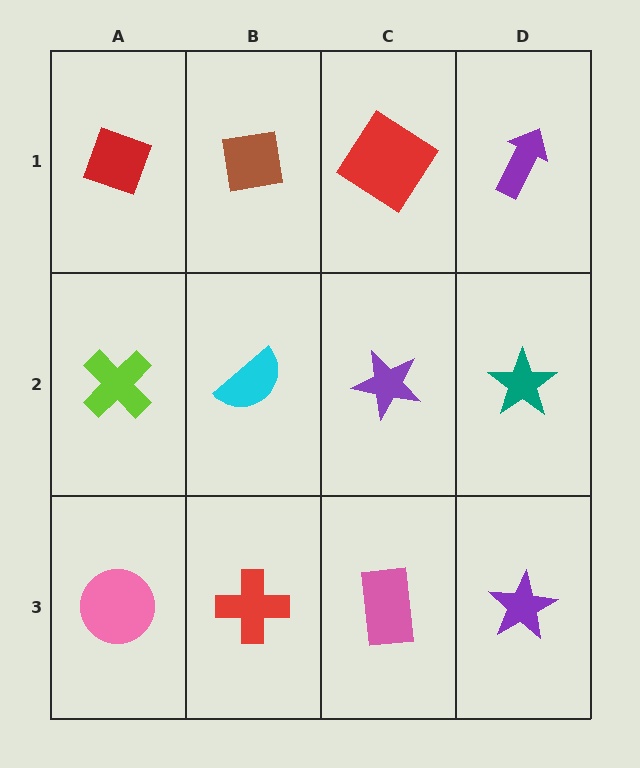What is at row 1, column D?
A purple arrow.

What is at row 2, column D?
A teal star.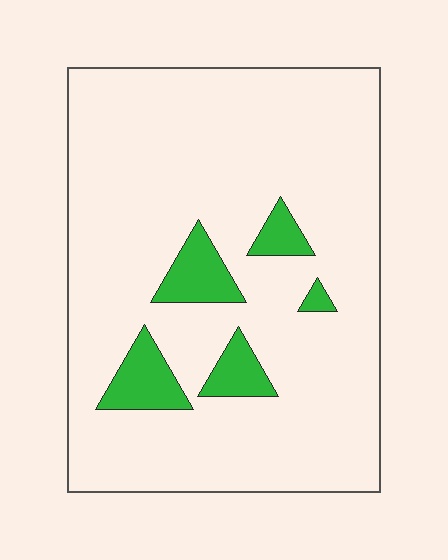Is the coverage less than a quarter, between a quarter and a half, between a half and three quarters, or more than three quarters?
Less than a quarter.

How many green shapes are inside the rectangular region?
5.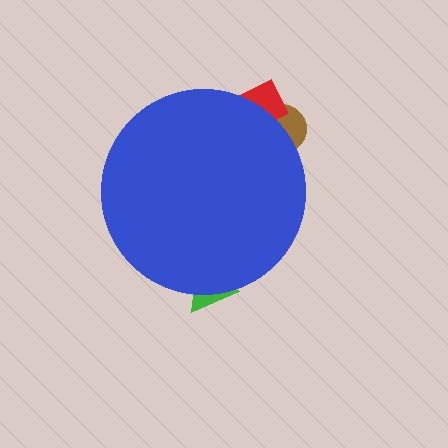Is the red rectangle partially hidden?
Yes, the red rectangle is partially hidden behind the blue circle.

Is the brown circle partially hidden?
Yes, the brown circle is partially hidden behind the blue circle.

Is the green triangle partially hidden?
Yes, the green triangle is partially hidden behind the blue circle.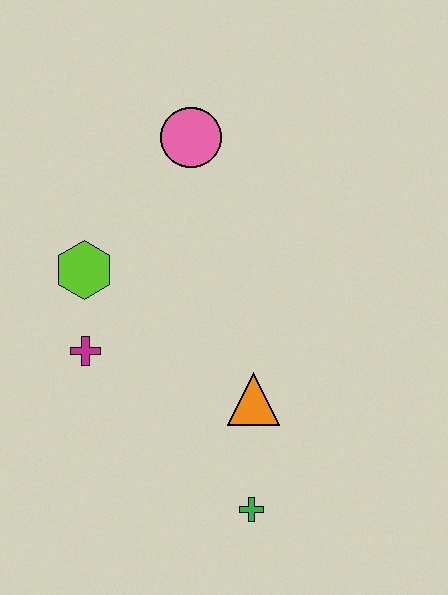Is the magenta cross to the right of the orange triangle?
No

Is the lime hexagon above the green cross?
Yes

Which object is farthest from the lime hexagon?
The green cross is farthest from the lime hexagon.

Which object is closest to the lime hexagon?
The magenta cross is closest to the lime hexagon.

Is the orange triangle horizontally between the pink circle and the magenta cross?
No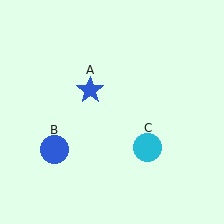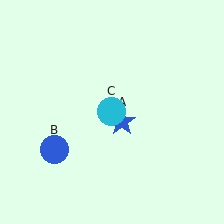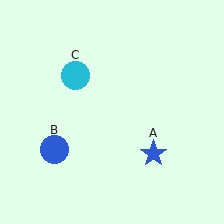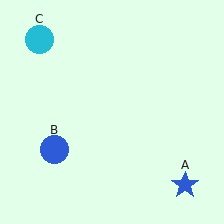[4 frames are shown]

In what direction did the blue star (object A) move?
The blue star (object A) moved down and to the right.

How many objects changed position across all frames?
2 objects changed position: blue star (object A), cyan circle (object C).